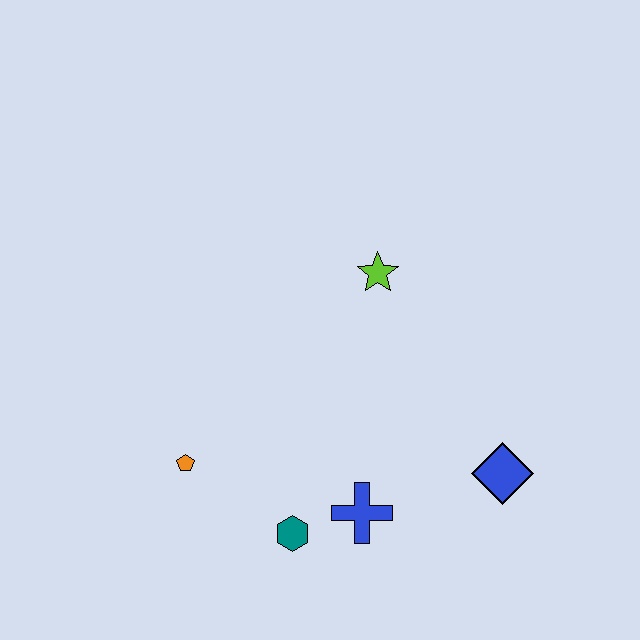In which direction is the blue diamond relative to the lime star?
The blue diamond is below the lime star.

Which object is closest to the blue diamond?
The blue cross is closest to the blue diamond.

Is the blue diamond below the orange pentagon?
Yes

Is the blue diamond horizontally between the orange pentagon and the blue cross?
No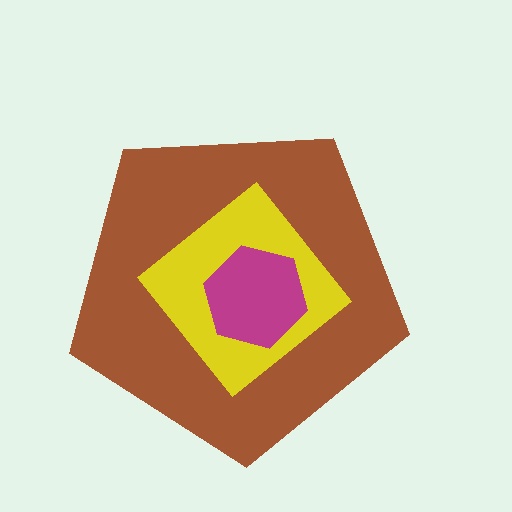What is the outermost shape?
The brown pentagon.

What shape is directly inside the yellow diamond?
The magenta hexagon.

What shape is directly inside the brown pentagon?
The yellow diamond.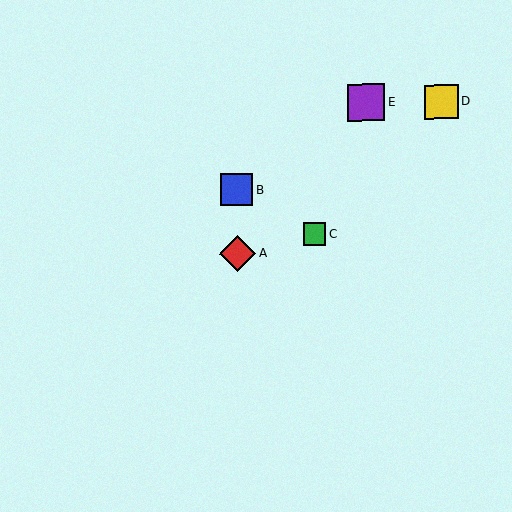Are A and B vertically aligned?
Yes, both are at x≈238.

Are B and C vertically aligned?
No, B is at x≈237 and C is at x≈314.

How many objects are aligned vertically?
2 objects (A, B) are aligned vertically.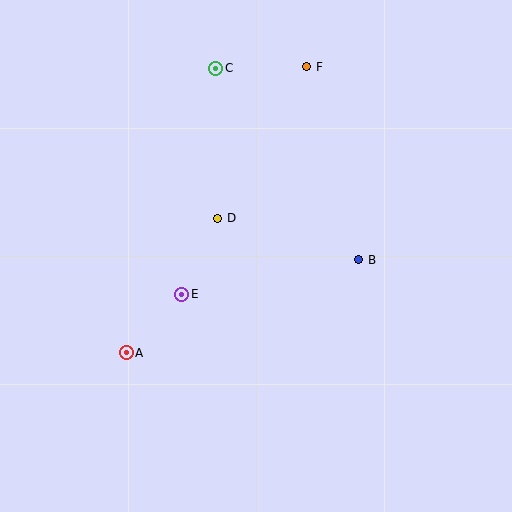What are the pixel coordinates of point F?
Point F is at (307, 67).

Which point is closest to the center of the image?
Point D at (218, 218) is closest to the center.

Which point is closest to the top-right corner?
Point F is closest to the top-right corner.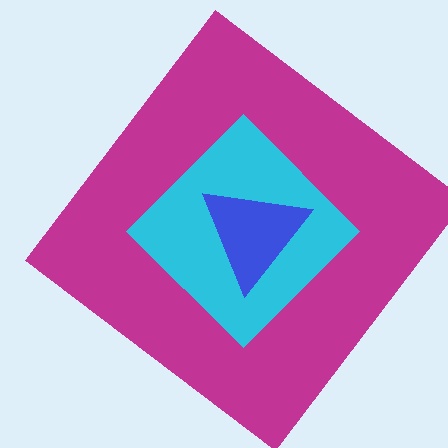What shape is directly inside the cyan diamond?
The blue triangle.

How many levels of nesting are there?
3.